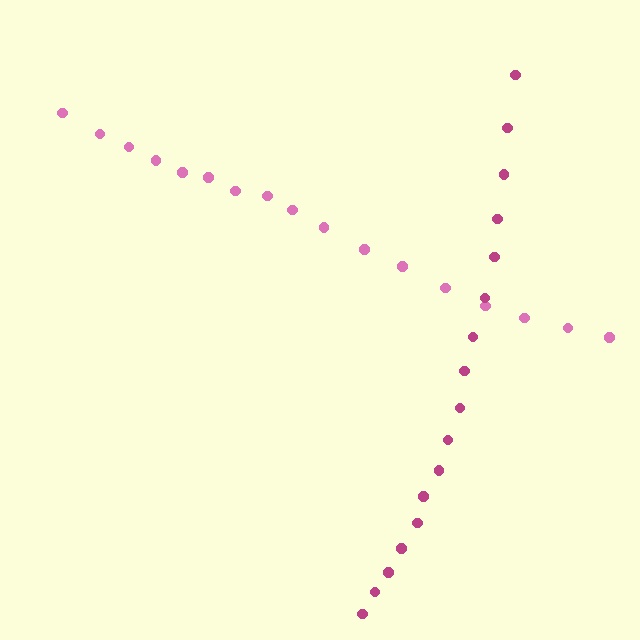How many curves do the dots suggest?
There are 2 distinct paths.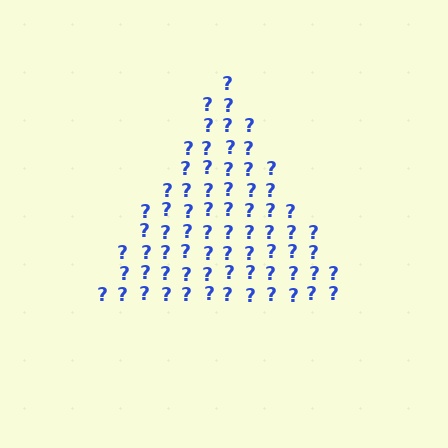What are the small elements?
The small elements are question marks.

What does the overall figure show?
The overall figure shows a triangle.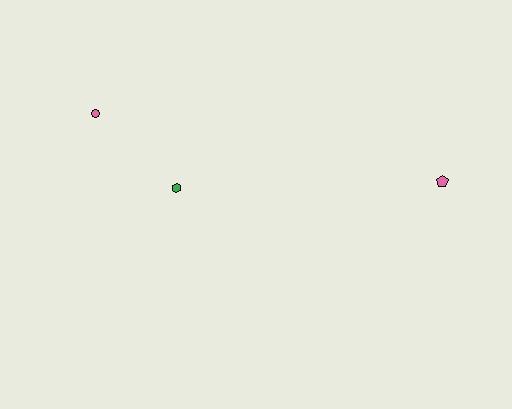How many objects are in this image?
There are 3 objects.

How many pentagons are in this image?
There is 1 pentagon.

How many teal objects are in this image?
There are no teal objects.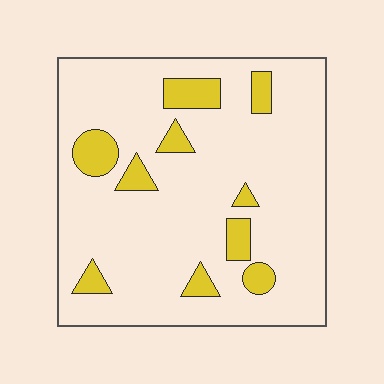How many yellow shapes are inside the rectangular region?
10.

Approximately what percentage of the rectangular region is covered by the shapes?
Approximately 15%.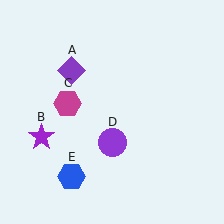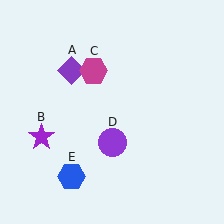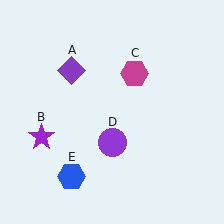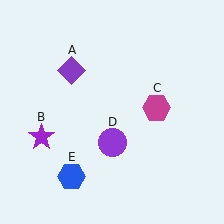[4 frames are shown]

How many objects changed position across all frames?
1 object changed position: magenta hexagon (object C).